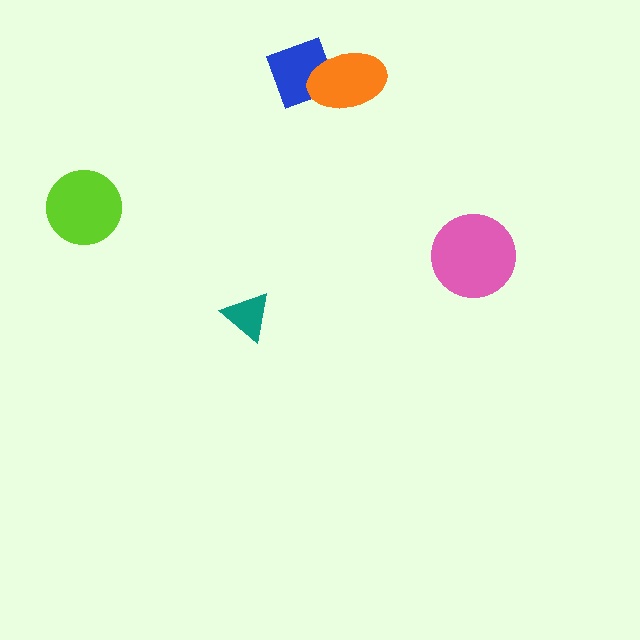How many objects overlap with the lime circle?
0 objects overlap with the lime circle.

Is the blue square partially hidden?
Yes, it is partially covered by another shape.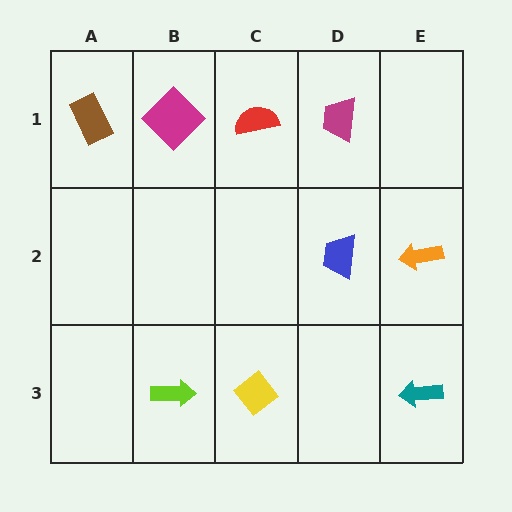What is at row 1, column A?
A brown rectangle.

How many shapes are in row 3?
3 shapes.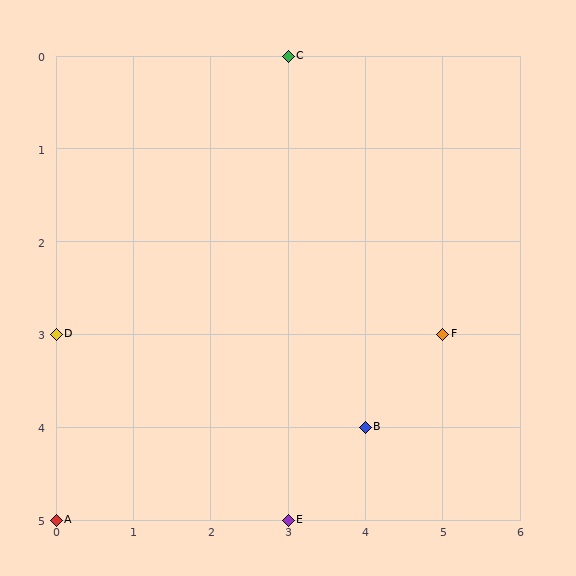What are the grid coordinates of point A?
Point A is at grid coordinates (0, 5).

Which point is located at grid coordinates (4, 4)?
Point B is at (4, 4).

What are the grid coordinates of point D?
Point D is at grid coordinates (0, 3).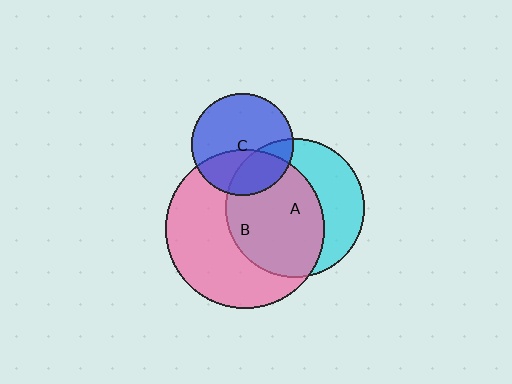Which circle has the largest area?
Circle B (pink).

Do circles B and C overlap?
Yes.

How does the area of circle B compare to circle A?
Approximately 1.3 times.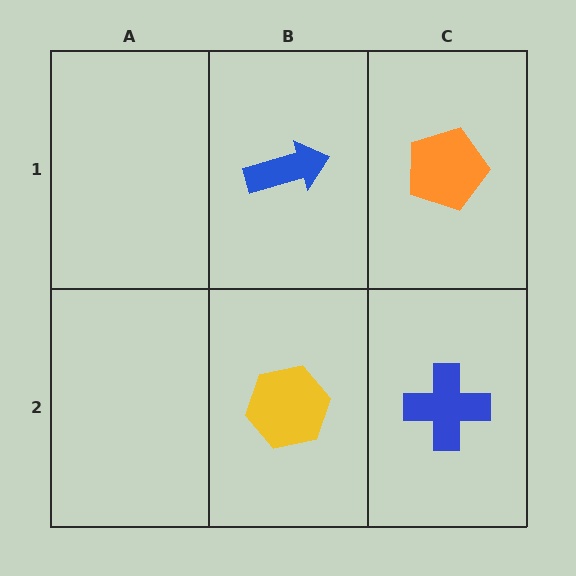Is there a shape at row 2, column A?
No, that cell is empty.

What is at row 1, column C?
An orange pentagon.